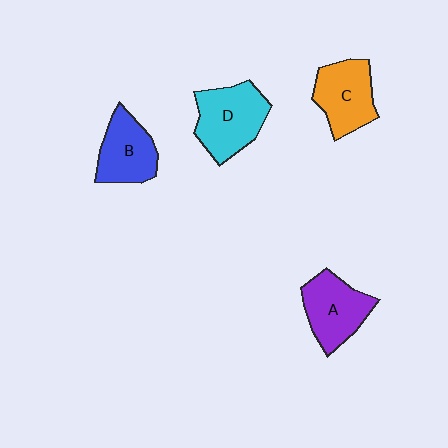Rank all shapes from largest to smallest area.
From largest to smallest: D (cyan), A (purple), C (orange), B (blue).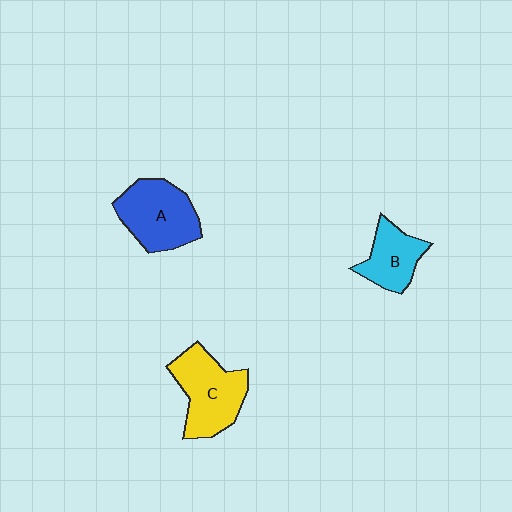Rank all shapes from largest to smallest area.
From largest to smallest: C (yellow), A (blue), B (cyan).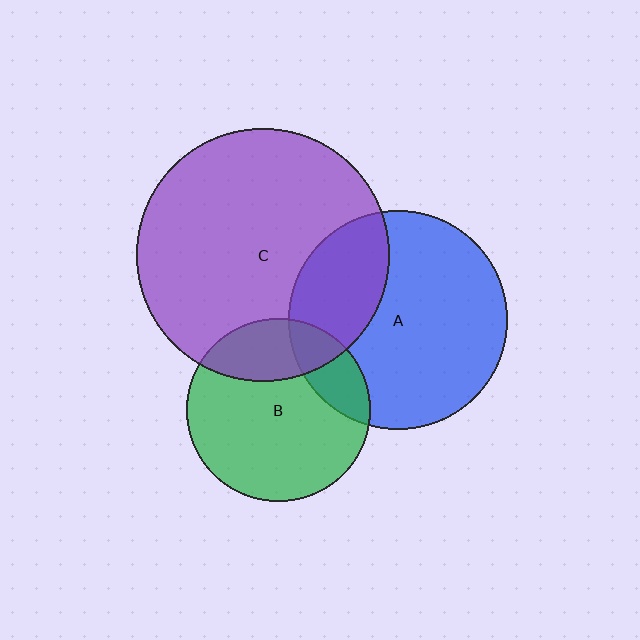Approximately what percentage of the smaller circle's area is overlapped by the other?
Approximately 30%.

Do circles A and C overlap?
Yes.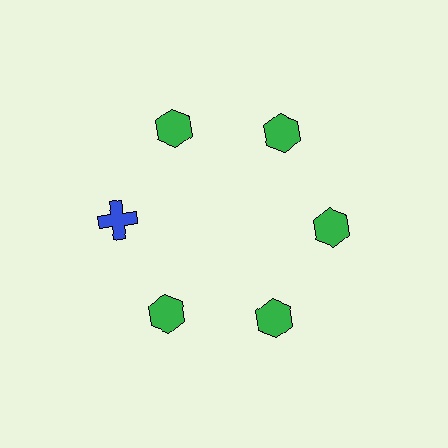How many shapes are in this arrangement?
There are 6 shapes arranged in a ring pattern.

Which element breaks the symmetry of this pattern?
The blue cross at roughly the 9 o'clock position breaks the symmetry. All other shapes are green hexagons.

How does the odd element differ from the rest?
It differs in both color (blue instead of green) and shape (cross instead of hexagon).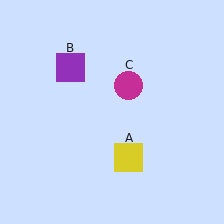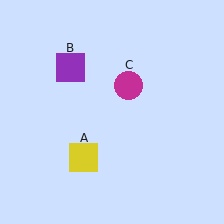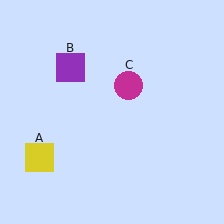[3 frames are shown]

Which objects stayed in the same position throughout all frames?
Purple square (object B) and magenta circle (object C) remained stationary.